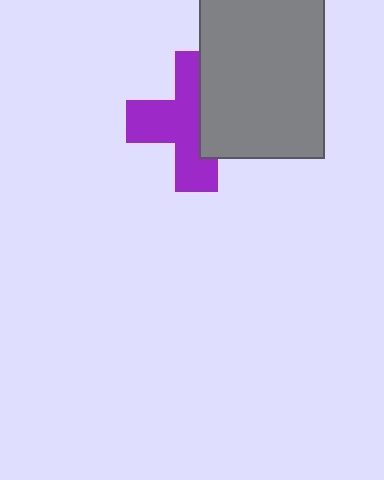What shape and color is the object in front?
The object in front is a gray rectangle.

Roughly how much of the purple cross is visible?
About half of it is visible (roughly 60%).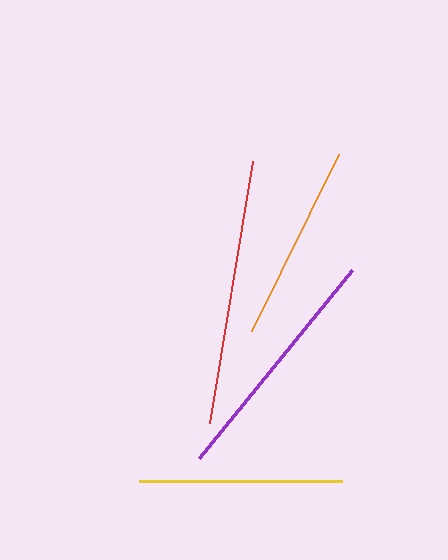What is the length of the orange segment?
The orange segment is approximately 197 pixels long.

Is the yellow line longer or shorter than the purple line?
The purple line is longer than the yellow line.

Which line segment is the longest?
The red line is the longest at approximately 266 pixels.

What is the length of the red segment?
The red segment is approximately 266 pixels long.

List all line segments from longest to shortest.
From longest to shortest: red, purple, yellow, orange.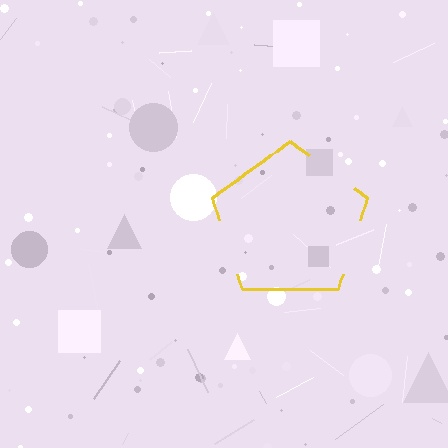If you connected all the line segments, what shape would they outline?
They would outline a pentagon.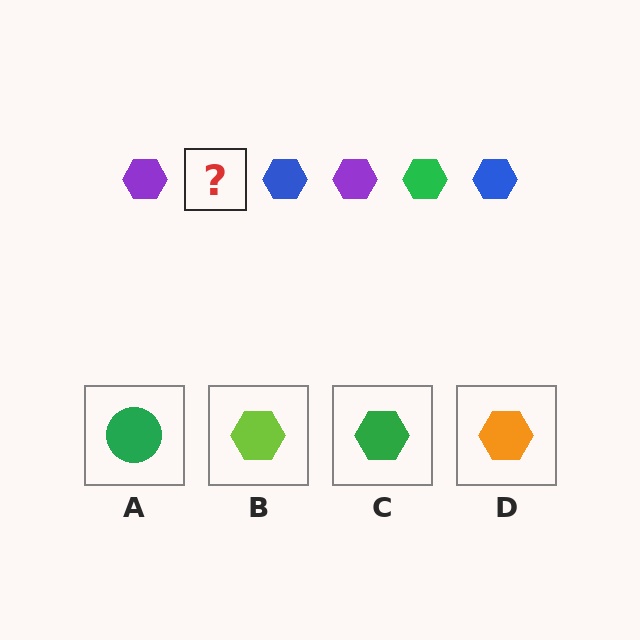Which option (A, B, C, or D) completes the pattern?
C.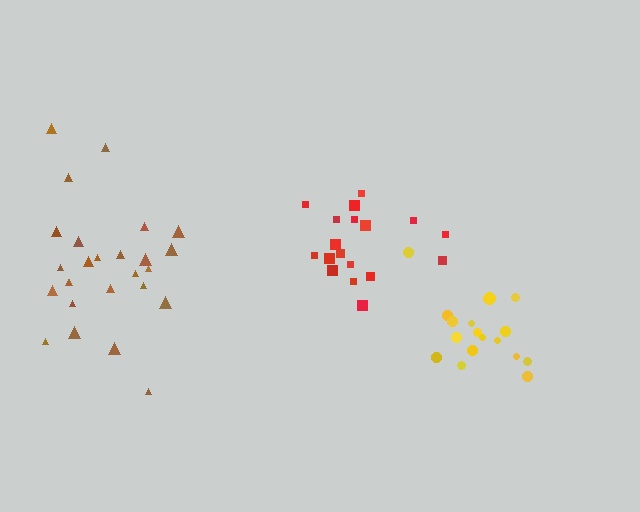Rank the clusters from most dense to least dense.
red, yellow, brown.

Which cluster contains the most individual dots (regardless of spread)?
Brown (26).